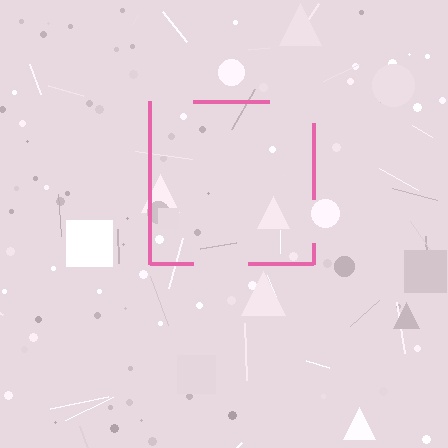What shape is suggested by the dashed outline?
The dashed outline suggests a square.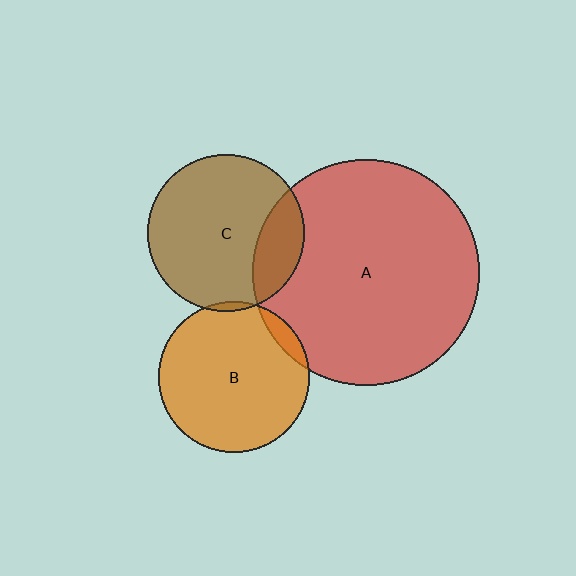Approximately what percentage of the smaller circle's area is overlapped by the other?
Approximately 5%.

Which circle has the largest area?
Circle A (red).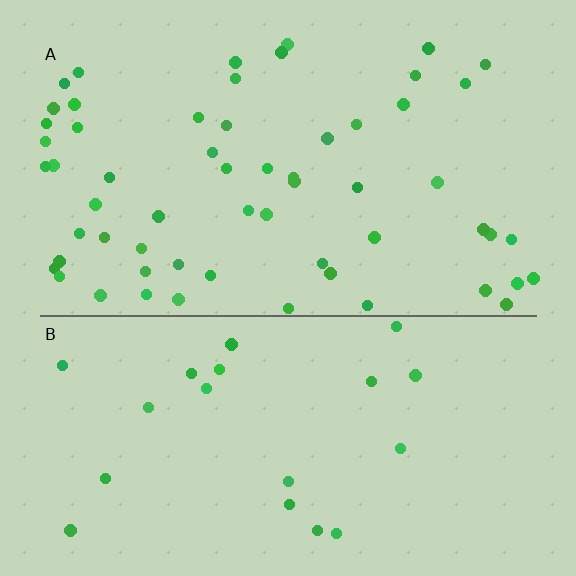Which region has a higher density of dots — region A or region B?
A (the top).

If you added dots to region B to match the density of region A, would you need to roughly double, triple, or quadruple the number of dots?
Approximately triple.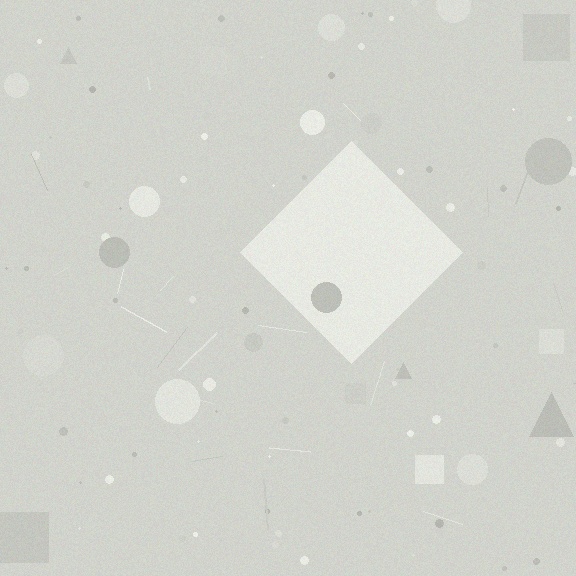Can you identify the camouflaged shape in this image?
The camouflaged shape is a diamond.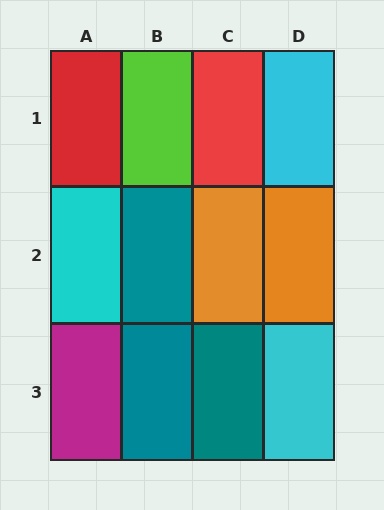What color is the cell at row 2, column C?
Orange.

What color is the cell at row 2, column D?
Orange.